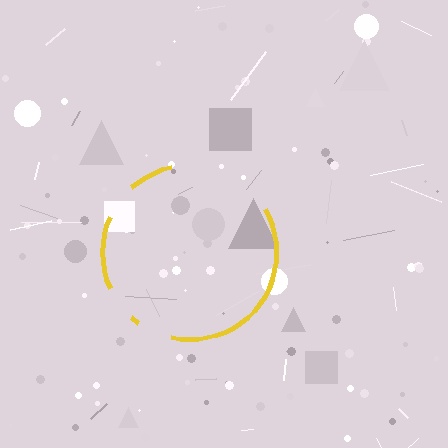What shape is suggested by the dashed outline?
The dashed outline suggests a circle.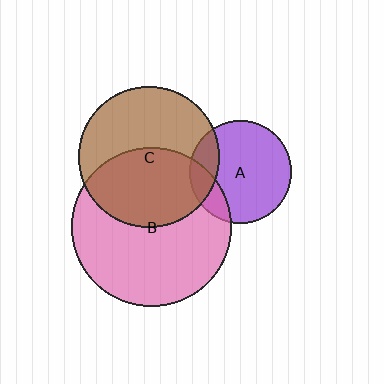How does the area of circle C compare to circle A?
Approximately 1.9 times.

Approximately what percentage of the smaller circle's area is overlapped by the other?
Approximately 50%.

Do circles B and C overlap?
Yes.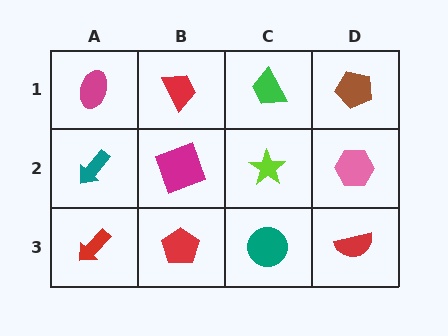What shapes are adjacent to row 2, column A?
A magenta ellipse (row 1, column A), a red arrow (row 3, column A), a magenta square (row 2, column B).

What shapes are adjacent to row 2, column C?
A green trapezoid (row 1, column C), a teal circle (row 3, column C), a magenta square (row 2, column B), a pink hexagon (row 2, column D).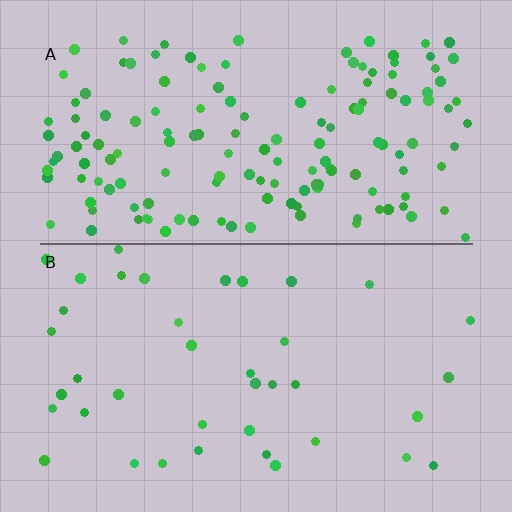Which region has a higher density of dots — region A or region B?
A (the top).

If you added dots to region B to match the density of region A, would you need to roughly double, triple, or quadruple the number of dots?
Approximately quadruple.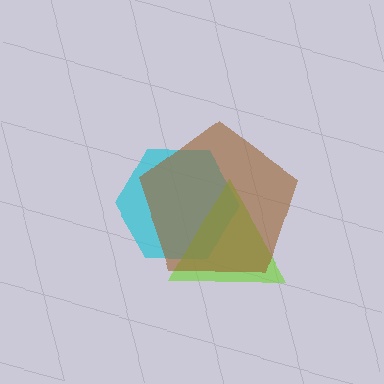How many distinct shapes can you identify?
There are 3 distinct shapes: a cyan hexagon, a lime triangle, a brown pentagon.